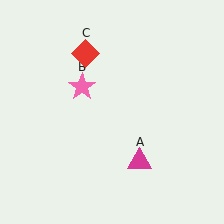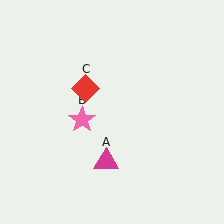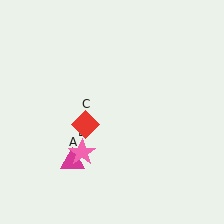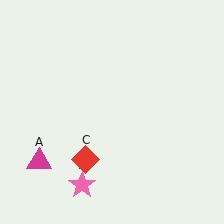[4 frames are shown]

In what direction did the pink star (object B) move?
The pink star (object B) moved down.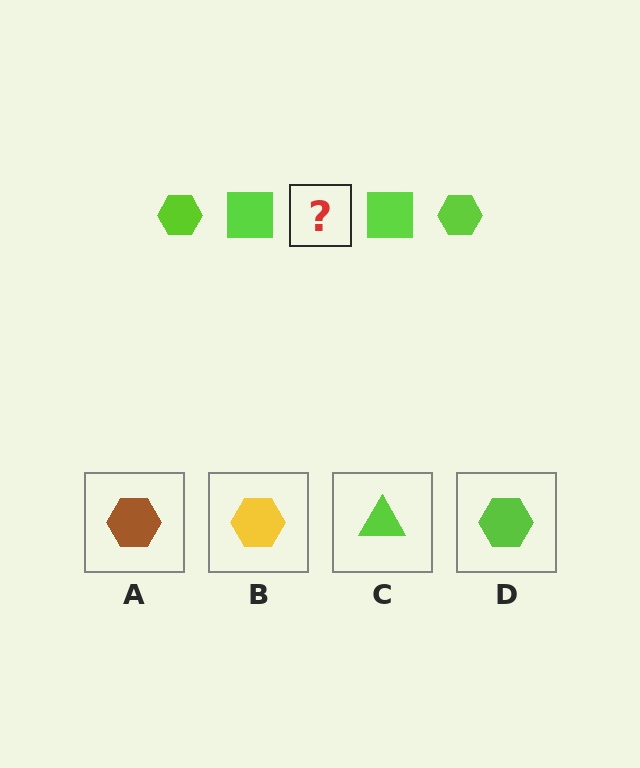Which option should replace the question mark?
Option D.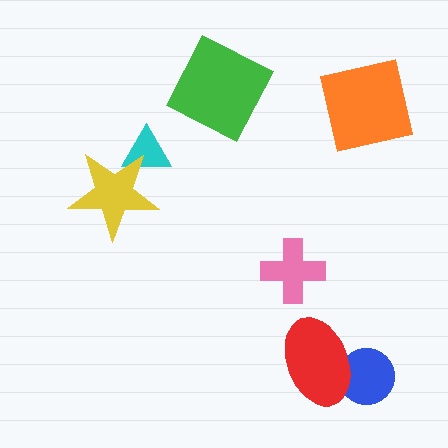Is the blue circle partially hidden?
Yes, it is partially covered by another shape.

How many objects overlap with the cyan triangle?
1 object overlaps with the cyan triangle.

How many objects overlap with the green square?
0 objects overlap with the green square.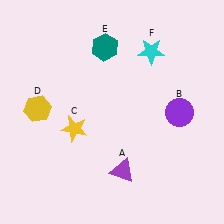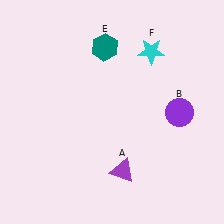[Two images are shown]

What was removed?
The yellow hexagon (D), the yellow star (C) were removed in Image 2.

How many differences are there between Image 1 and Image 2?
There are 2 differences between the two images.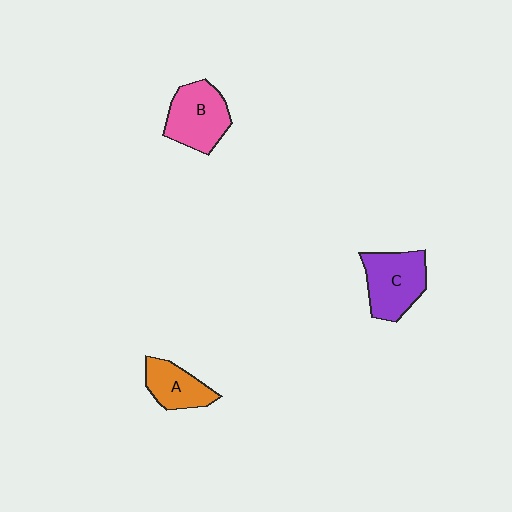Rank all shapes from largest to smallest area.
From largest to smallest: C (purple), B (pink), A (orange).